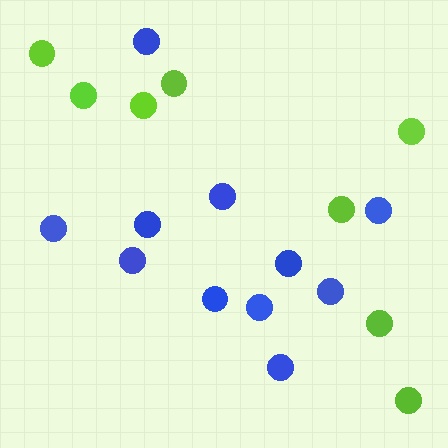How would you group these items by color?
There are 2 groups: one group of blue circles (11) and one group of lime circles (8).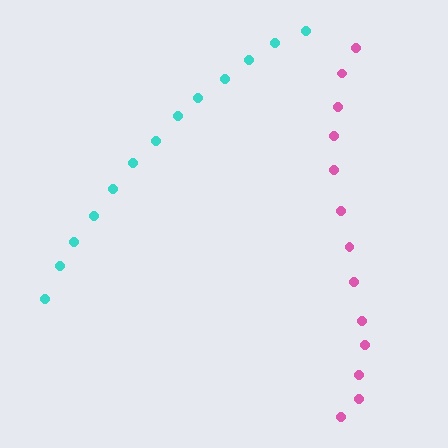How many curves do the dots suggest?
There are 2 distinct paths.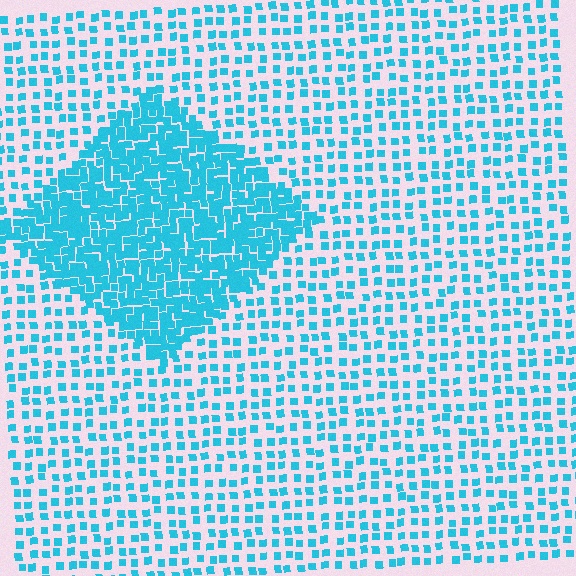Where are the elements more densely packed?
The elements are more densely packed inside the diamond boundary.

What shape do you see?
I see a diamond.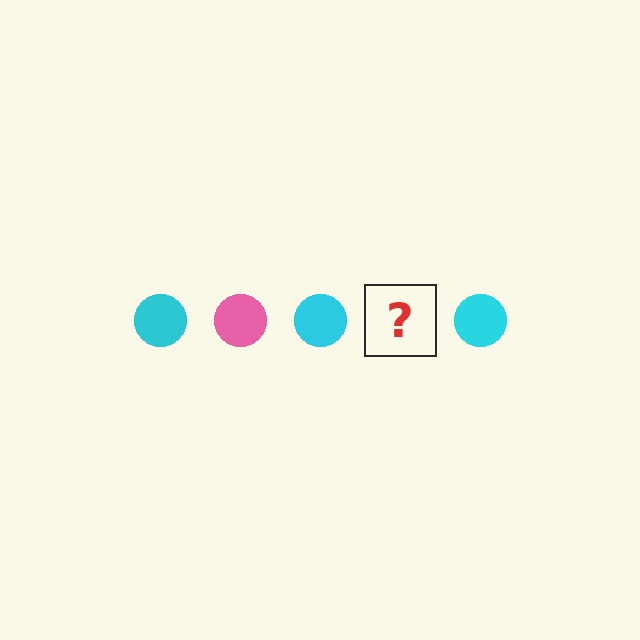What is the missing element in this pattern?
The missing element is a pink circle.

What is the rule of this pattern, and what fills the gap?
The rule is that the pattern cycles through cyan, pink circles. The gap should be filled with a pink circle.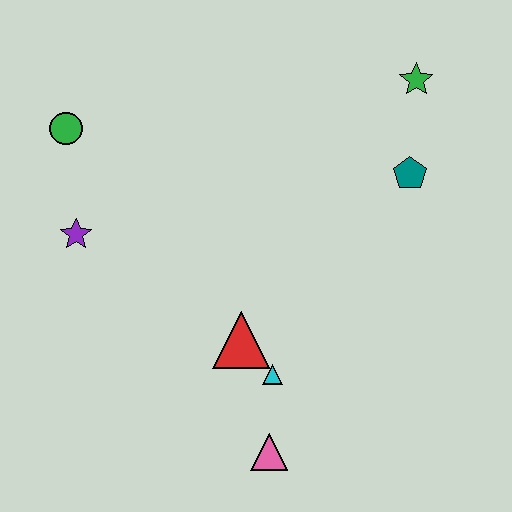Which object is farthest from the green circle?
The pink triangle is farthest from the green circle.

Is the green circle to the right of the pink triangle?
No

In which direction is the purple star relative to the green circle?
The purple star is below the green circle.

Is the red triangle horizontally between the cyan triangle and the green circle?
Yes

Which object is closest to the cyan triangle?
The red triangle is closest to the cyan triangle.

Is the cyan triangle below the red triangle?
Yes